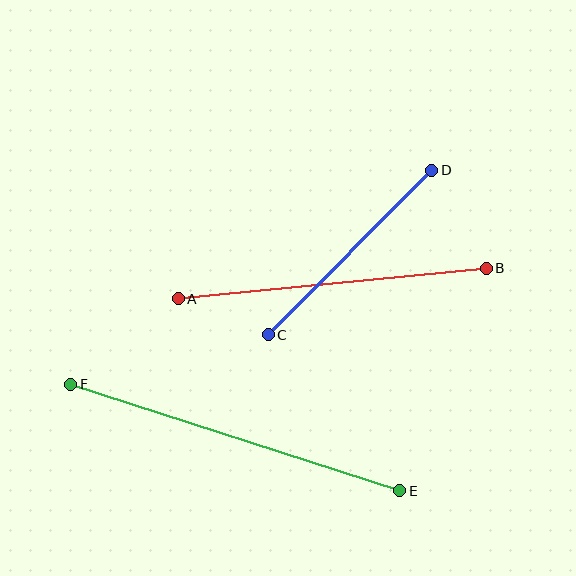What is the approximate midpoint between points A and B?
The midpoint is at approximately (332, 283) pixels.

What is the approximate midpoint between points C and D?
The midpoint is at approximately (350, 252) pixels.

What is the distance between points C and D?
The distance is approximately 232 pixels.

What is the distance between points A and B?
The distance is approximately 309 pixels.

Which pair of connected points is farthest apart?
Points E and F are farthest apart.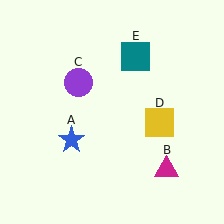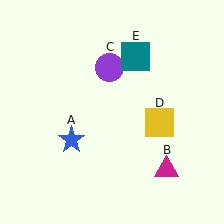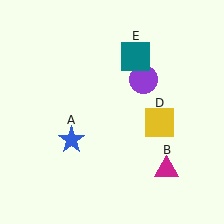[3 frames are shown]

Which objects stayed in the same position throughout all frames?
Blue star (object A) and magenta triangle (object B) and yellow square (object D) and teal square (object E) remained stationary.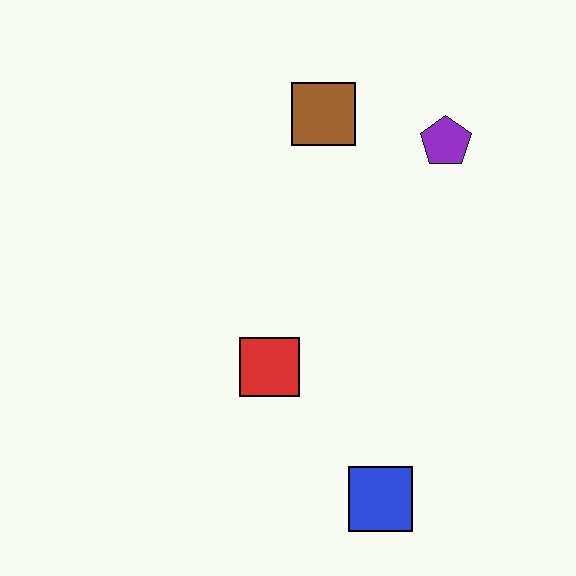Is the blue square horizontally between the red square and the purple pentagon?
Yes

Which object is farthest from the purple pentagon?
The blue square is farthest from the purple pentagon.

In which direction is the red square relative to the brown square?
The red square is below the brown square.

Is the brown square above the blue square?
Yes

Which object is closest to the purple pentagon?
The brown square is closest to the purple pentagon.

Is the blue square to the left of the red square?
No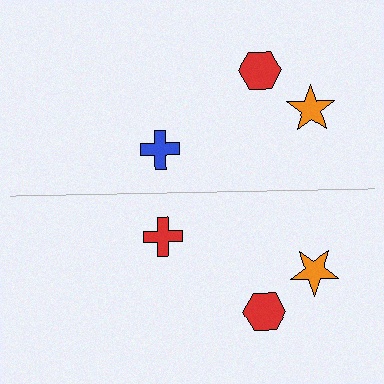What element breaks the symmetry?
The red cross on the bottom side breaks the symmetry — its mirror counterpart is blue.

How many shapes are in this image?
There are 6 shapes in this image.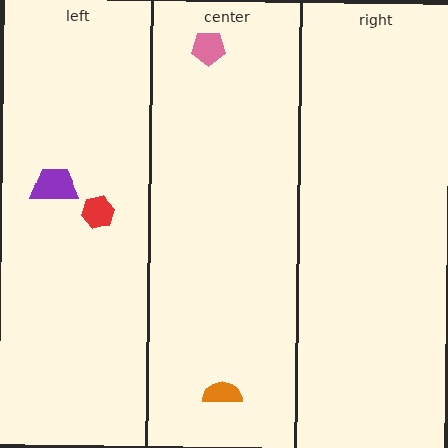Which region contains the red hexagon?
The left region.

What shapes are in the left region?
The purple trapezoid, the red hexagon.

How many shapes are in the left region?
2.